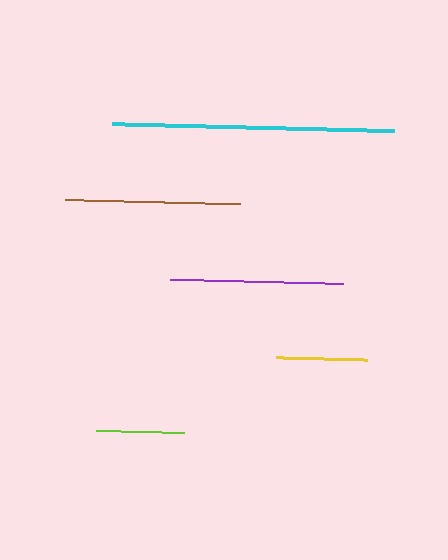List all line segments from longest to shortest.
From longest to shortest: cyan, brown, purple, yellow, lime.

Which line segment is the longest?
The cyan line is the longest at approximately 281 pixels.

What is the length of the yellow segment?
The yellow segment is approximately 91 pixels long.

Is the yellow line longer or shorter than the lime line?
The yellow line is longer than the lime line.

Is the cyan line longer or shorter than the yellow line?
The cyan line is longer than the yellow line.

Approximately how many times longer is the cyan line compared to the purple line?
The cyan line is approximately 1.6 times the length of the purple line.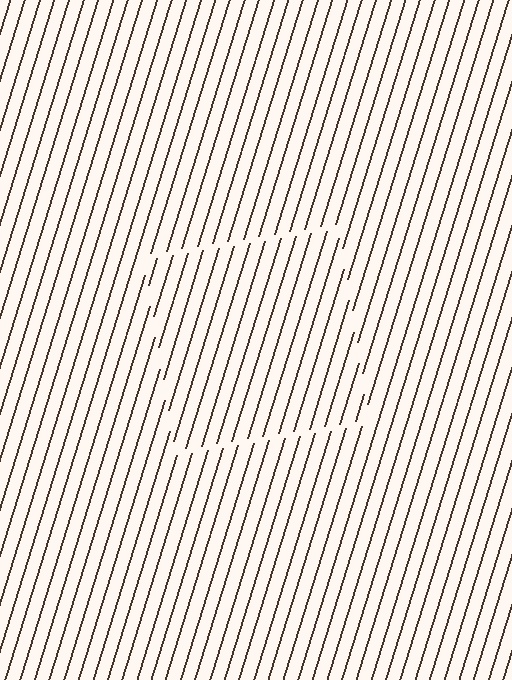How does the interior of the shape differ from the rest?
The interior of the shape contains the same grating, shifted by half a period — the contour is defined by the phase discontinuity where line-ends from the inner and outer gratings abut.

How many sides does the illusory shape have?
4 sides — the line-ends trace a square.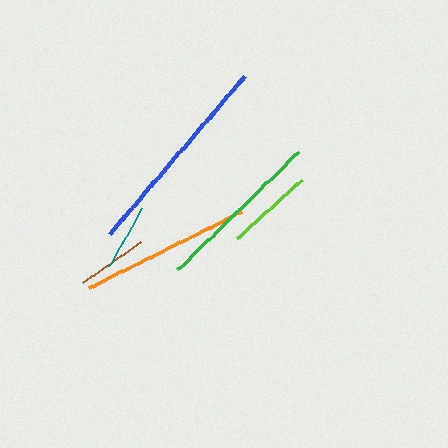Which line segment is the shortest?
The teal line is the shortest at approximately 66 pixels.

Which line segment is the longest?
The blue line is the longest at approximately 208 pixels.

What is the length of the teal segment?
The teal segment is approximately 66 pixels long.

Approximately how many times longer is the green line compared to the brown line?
The green line is approximately 2.4 times the length of the brown line.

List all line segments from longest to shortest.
From longest to shortest: blue, orange, green, lime, brown, teal.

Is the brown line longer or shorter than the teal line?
The brown line is longer than the teal line.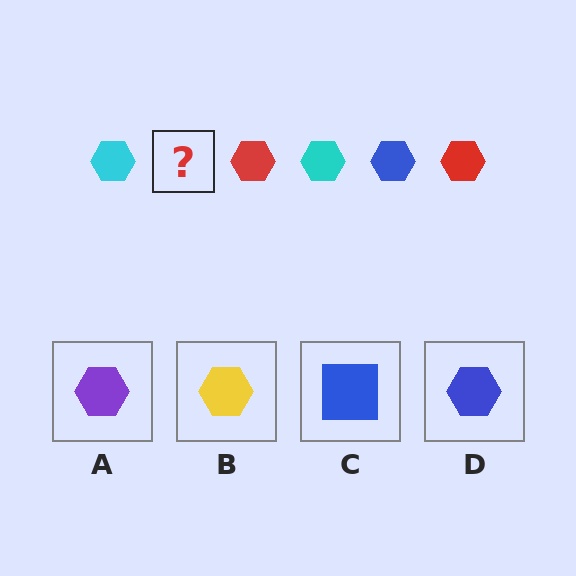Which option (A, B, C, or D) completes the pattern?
D.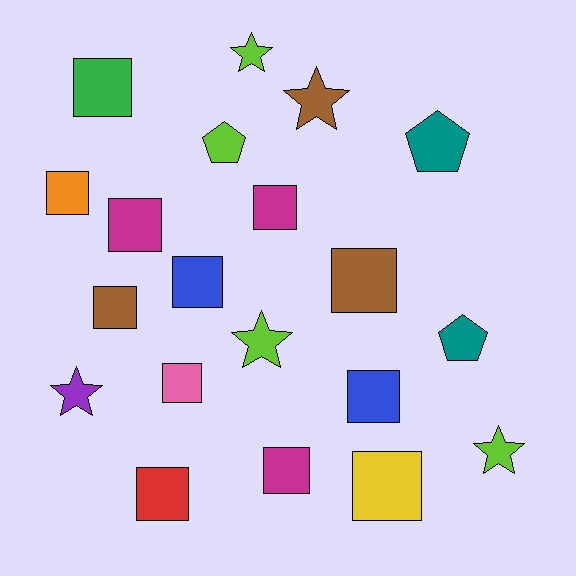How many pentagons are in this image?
There are 3 pentagons.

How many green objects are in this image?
There is 1 green object.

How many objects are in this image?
There are 20 objects.